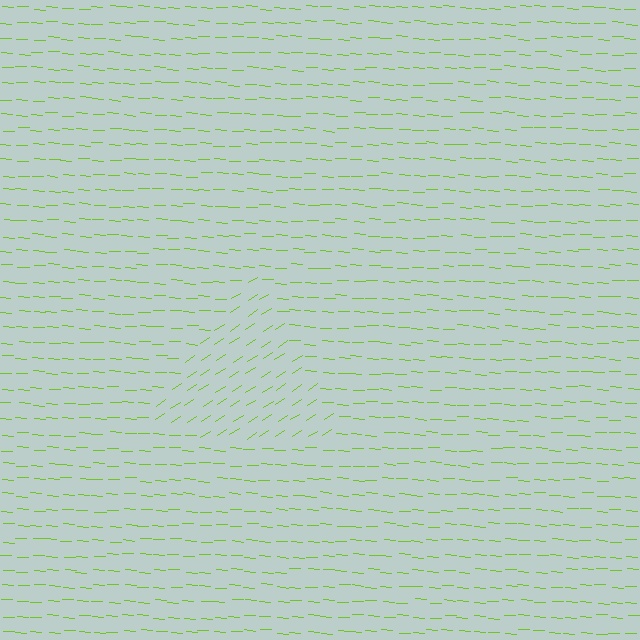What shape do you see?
I see a triangle.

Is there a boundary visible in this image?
Yes, there is a texture boundary formed by a change in line orientation.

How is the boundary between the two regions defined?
The boundary is defined purely by a change in line orientation (approximately 36 degrees difference). All lines are the same color and thickness.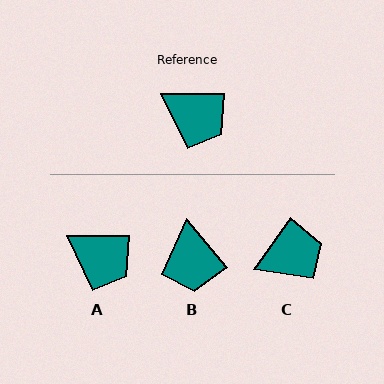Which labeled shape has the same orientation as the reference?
A.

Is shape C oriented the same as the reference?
No, it is off by about 55 degrees.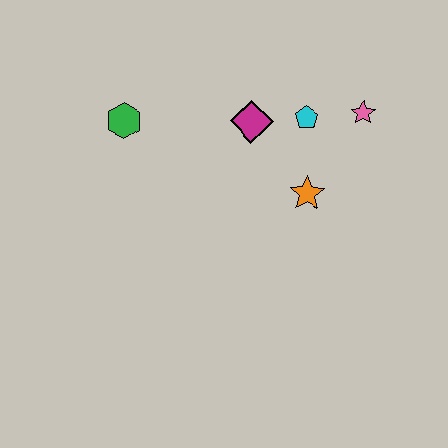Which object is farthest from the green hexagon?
The pink star is farthest from the green hexagon.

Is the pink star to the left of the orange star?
No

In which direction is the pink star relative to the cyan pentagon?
The pink star is to the right of the cyan pentagon.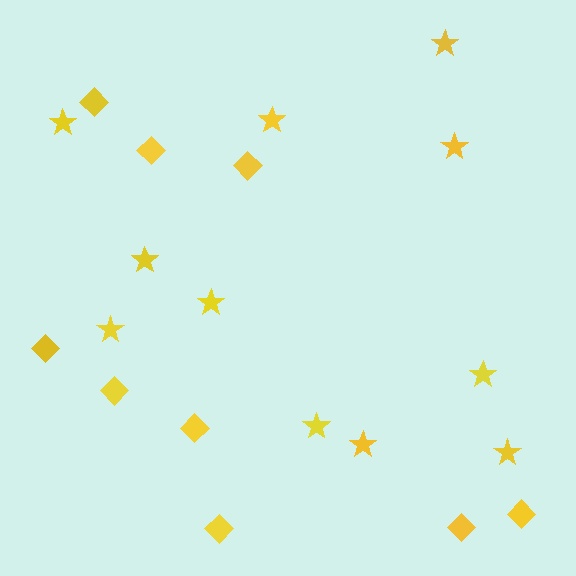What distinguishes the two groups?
There are 2 groups: one group of diamonds (9) and one group of stars (11).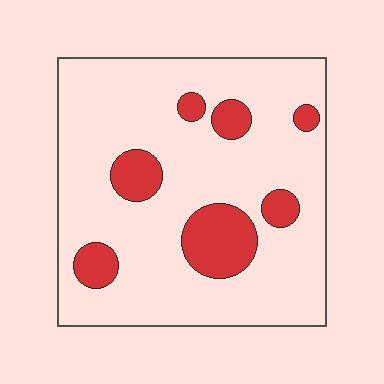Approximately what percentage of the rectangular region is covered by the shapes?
Approximately 15%.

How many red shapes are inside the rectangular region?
7.